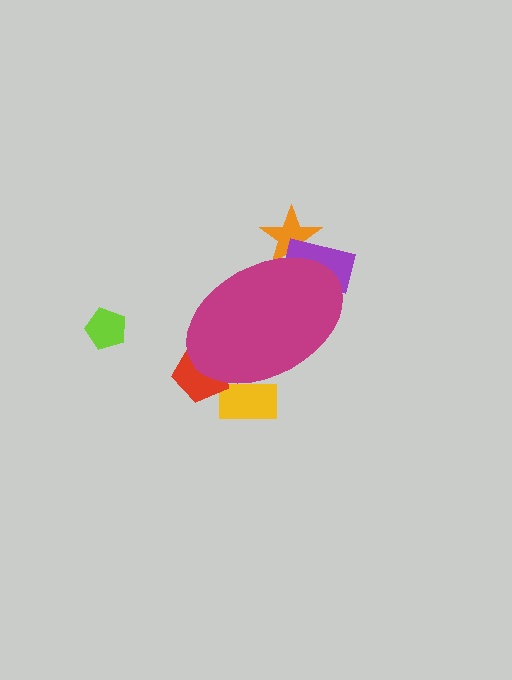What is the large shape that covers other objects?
A magenta ellipse.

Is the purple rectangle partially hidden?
Yes, the purple rectangle is partially hidden behind the magenta ellipse.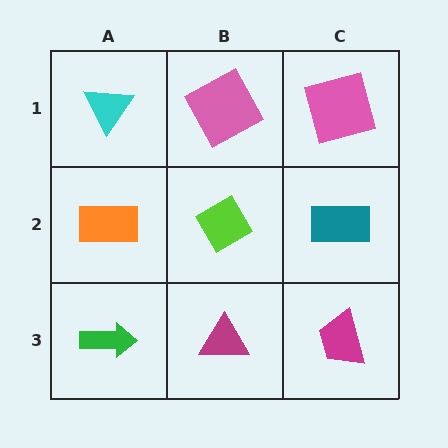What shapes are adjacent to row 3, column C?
A teal rectangle (row 2, column C), a magenta triangle (row 3, column B).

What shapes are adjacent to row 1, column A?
An orange rectangle (row 2, column A), a pink square (row 1, column B).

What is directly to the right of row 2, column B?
A teal rectangle.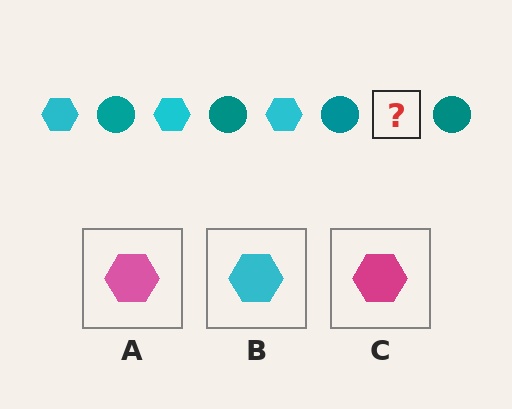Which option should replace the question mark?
Option B.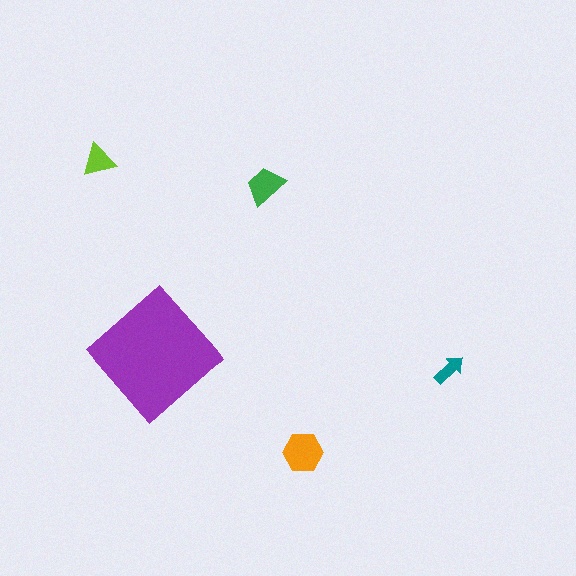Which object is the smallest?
The teal arrow.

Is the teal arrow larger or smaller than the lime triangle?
Smaller.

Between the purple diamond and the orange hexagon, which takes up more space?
The purple diamond.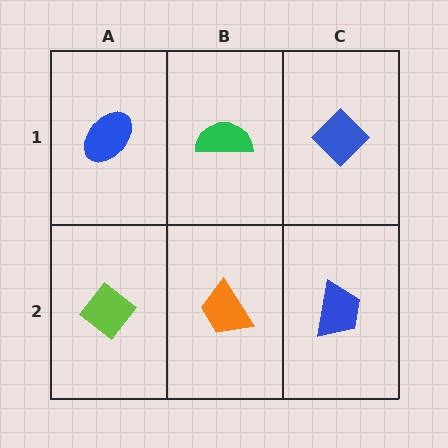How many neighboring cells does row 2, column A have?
2.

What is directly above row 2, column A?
A blue ellipse.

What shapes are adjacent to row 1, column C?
A blue trapezoid (row 2, column C), a green semicircle (row 1, column B).